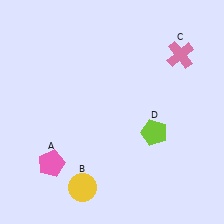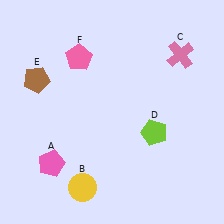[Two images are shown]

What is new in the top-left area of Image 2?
A pink pentagon (F) was added in the top-left area of Image 2.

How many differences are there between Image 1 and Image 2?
There are 2 differences between the two images.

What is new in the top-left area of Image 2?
A brown pentagon (E) was added in the top-left area of Image 2.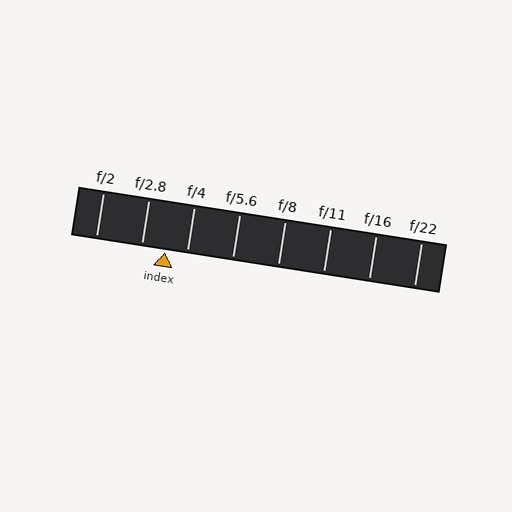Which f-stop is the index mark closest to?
The index mark is closest to f/4.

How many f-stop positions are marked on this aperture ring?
There are 8 f-stop positions marked.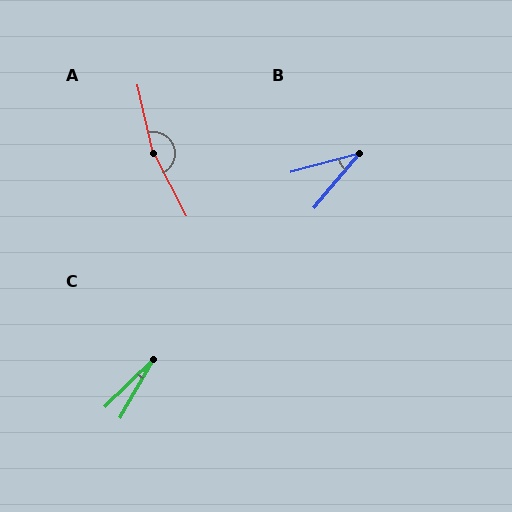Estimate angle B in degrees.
Approximately 34 degrees.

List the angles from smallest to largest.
C (16°), B (34°), A (166°).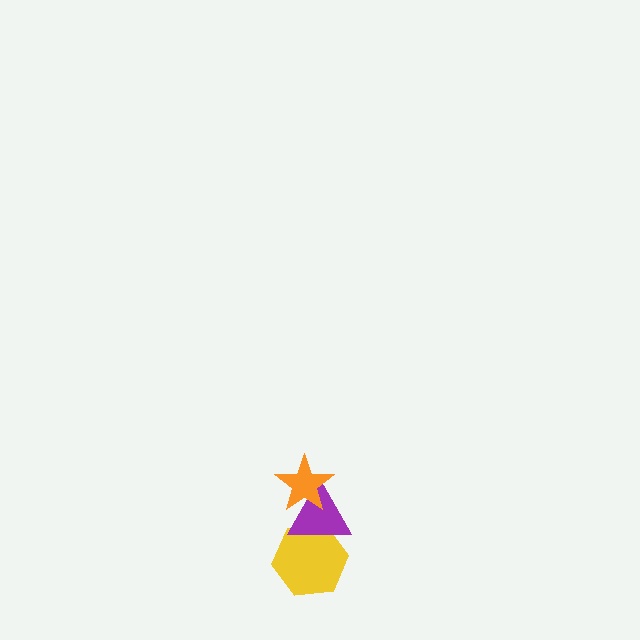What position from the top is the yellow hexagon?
The yellow hexagon is 3rd from the top.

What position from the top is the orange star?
The orange star is 1st from the top.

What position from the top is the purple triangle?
The purple triangle is 2nd from the top.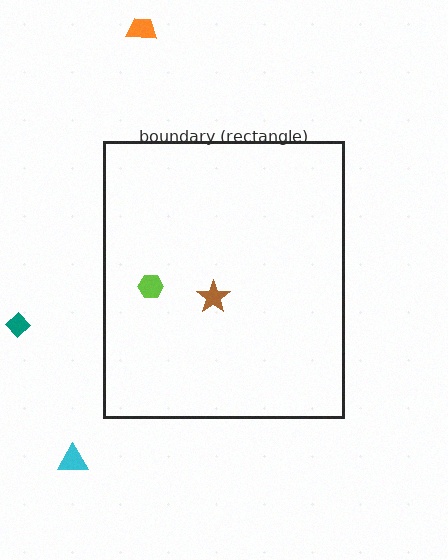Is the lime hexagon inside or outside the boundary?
Inside.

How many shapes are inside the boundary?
2 inside, 3 outside.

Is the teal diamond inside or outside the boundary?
Outside.